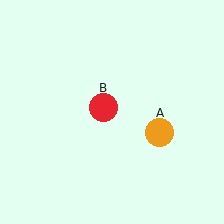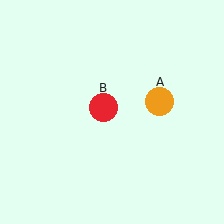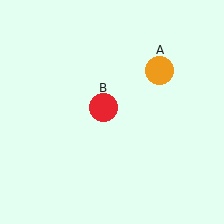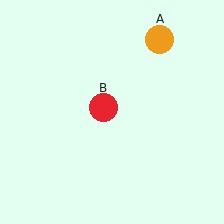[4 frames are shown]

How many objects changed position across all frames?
1 object changed position: orange circle (object A).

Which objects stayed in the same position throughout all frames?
Red circle (object B) remained stationary.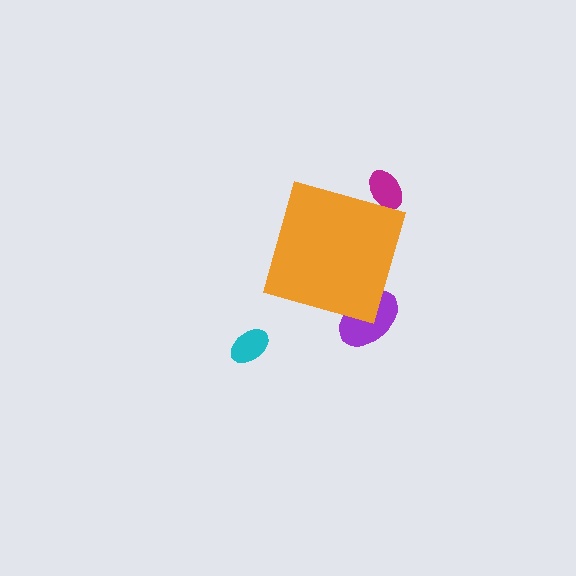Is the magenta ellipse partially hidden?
Yes, the magenta ellipse is partially hidden behind the orange diamond.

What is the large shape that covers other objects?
An orange diamond.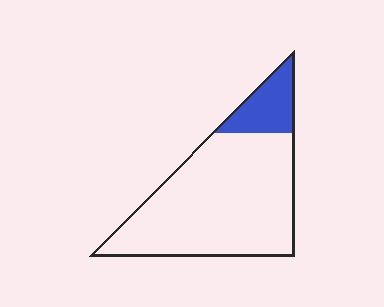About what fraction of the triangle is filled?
About one sixth (1/6).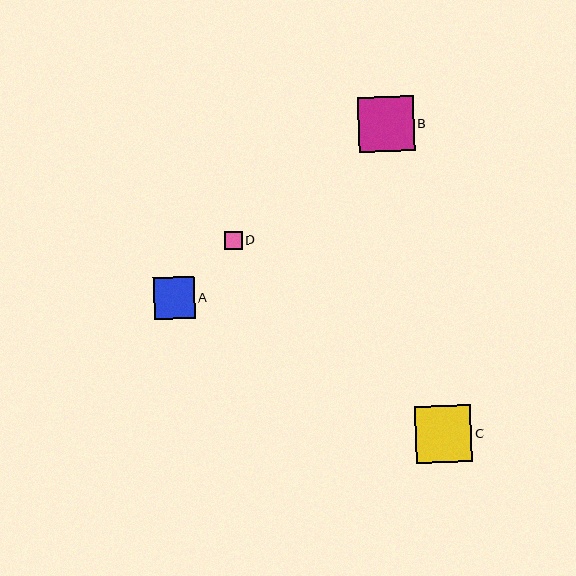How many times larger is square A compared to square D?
Square A is approximately 2.3 times the size of square D.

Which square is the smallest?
Square D is the smallest with a size of approximately 18 pixels.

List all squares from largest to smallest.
From largest to smallest: C, B, A, D.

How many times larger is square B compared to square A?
Square B is approximately 1.3 times the size of square A.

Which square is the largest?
Square C is the largest with a size of approximately 57 pixels.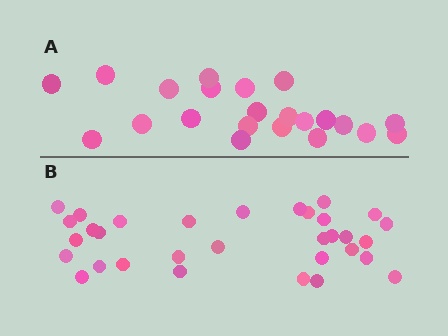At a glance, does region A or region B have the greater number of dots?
Region B (the bottom region) has more dots.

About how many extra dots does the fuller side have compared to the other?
Region B has roughly 10 or so more dots than region A.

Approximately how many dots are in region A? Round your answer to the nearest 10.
About 20 dots. (The exact count is 22, which rounds to 20.)